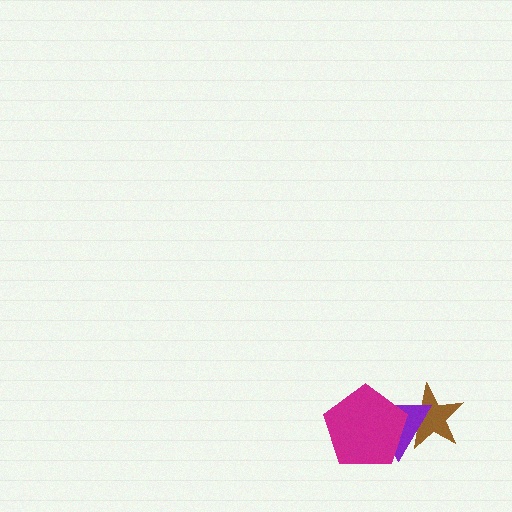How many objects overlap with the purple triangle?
2 objects overlap with the purple triangle.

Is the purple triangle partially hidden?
Yes, it is partially covered by another shape.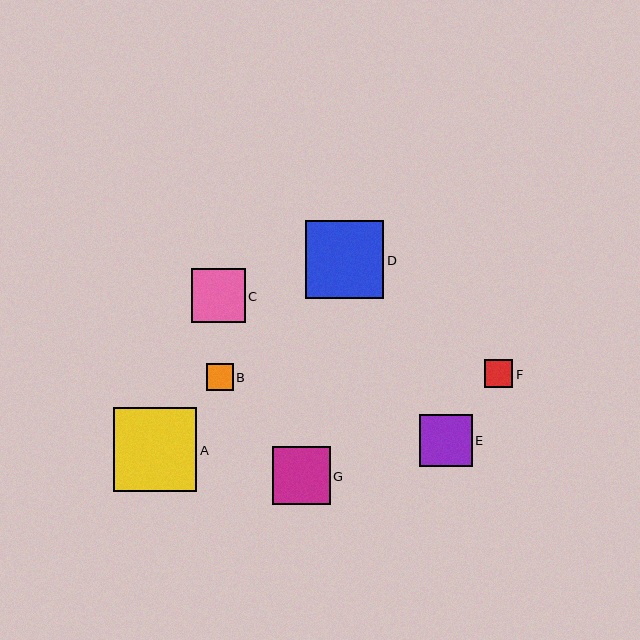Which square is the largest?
Square A is the largest with a size of approximately 83 pixels.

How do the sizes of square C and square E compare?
Square C and square E are approximately the same size.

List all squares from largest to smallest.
From largest to smallest: A, D, G, C, E, F, B.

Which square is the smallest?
Square B is the smallest with a size of approximately 27 pixels.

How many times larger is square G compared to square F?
Square G is approximately 2.0 times the size of square F.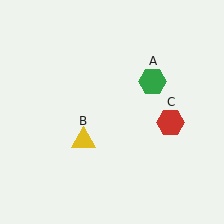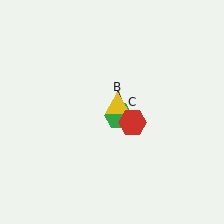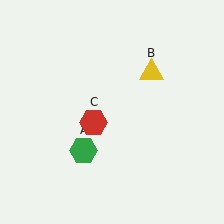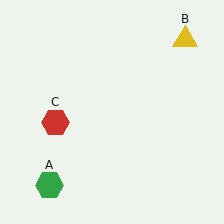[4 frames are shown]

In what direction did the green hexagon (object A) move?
The green hexagon (object A) moved down and to the left.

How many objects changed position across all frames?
3 objects changed position: green hexagon (object A), yellow triangle (object B), red hexagon (object C).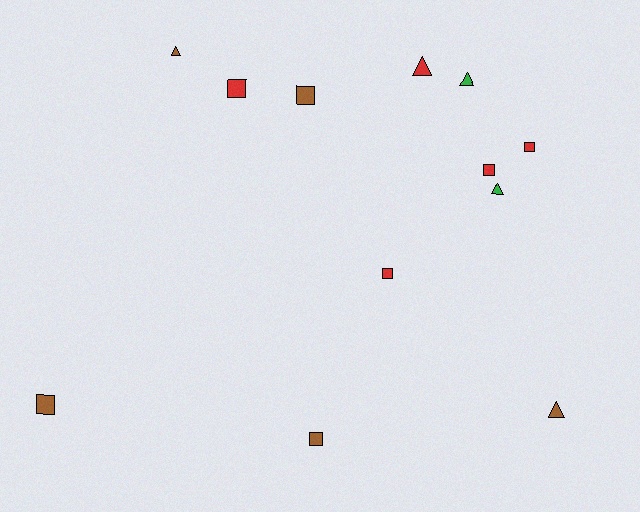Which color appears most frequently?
Red, with 5 objects.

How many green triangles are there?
There are 2 green triangles.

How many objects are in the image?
There are 12 objects.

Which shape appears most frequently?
Square, with 7 objects.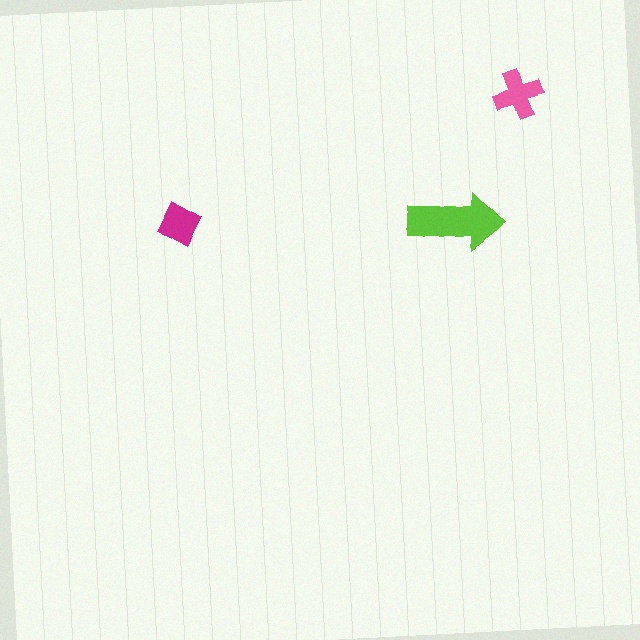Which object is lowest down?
The lime arrow is bottommost.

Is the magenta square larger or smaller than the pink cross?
Smaller.